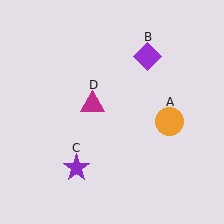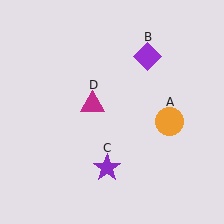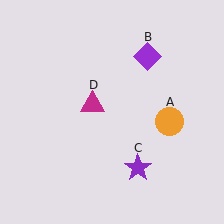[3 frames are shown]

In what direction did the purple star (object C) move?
The purple star (object C) moved right.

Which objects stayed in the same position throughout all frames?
Orange circle (object A) and purple diamond (object B) and magenta triangle (object D) remained stationary.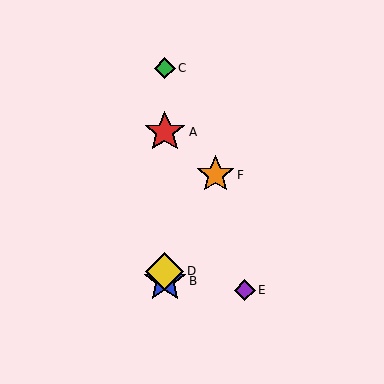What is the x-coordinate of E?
Object E is at x≈245.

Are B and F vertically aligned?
No, B is at x≈165 and F is at x≈215.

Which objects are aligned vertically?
Objects A, B, C, D are aligned vertically.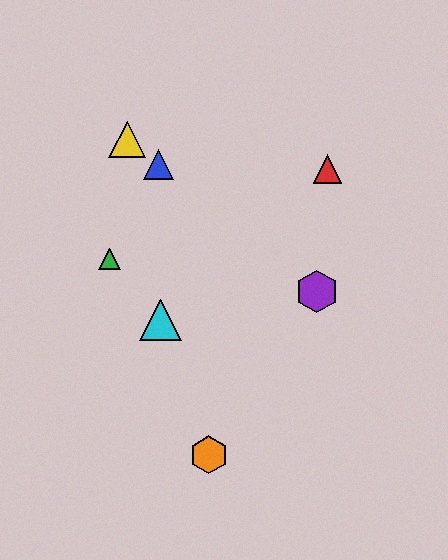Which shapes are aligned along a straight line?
The blue triangle, the yellow triangle, the purple hexagon are aligned along a straight line.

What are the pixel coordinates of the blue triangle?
The blue triangle is at (158, 164).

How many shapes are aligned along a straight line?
3 shapes (the blue triangle, the yellow triangle, the purple hexagon) are aligned along a straight line.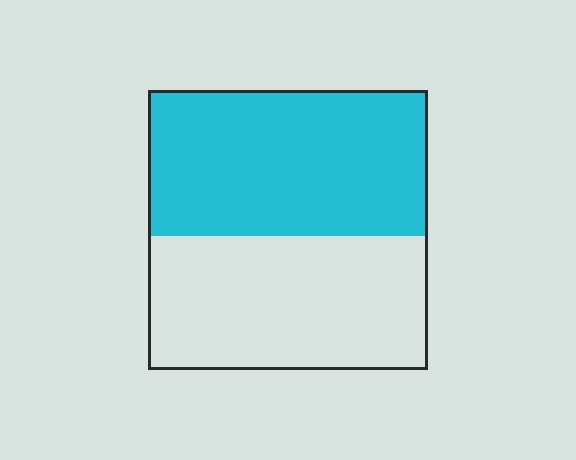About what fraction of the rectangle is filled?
About one half (1/2).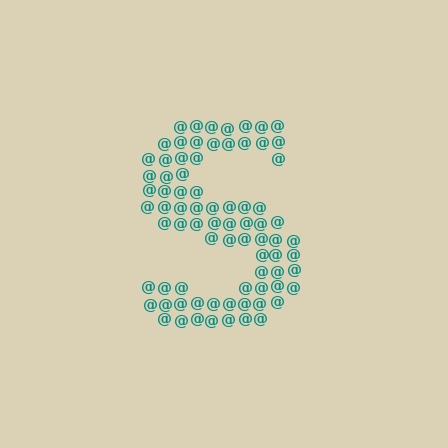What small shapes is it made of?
It is made of small at signs.